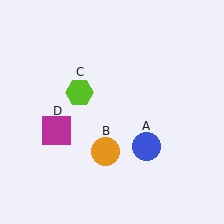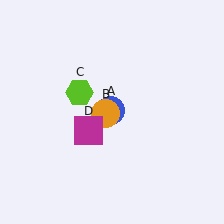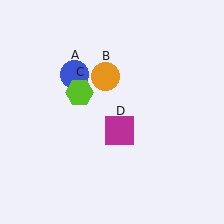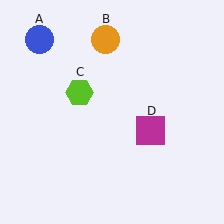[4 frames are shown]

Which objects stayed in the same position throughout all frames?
Lime hexagon (object C) remained stationary.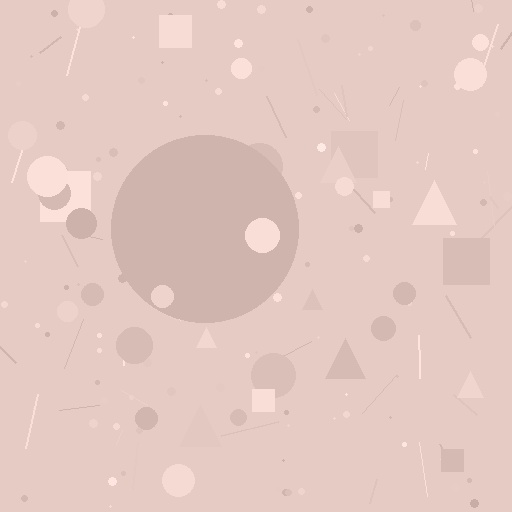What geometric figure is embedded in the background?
A circle is embedded in the background.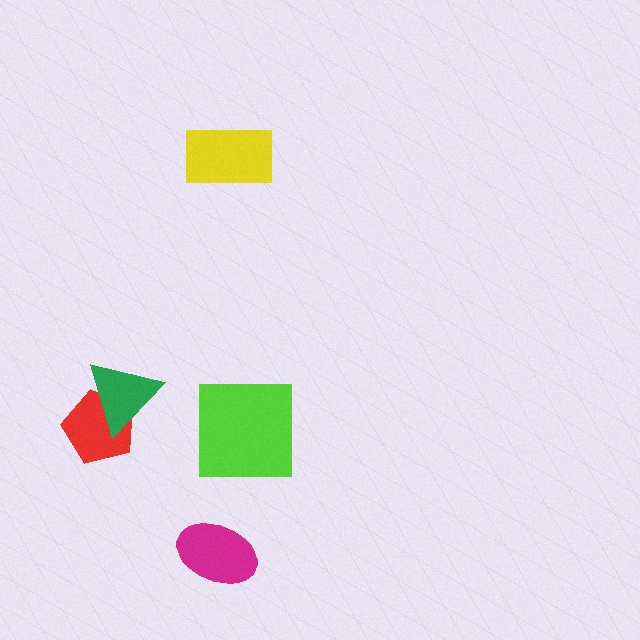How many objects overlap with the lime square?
0 objects overlap with the lime square.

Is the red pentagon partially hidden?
Yes, it is partially covered by another shape.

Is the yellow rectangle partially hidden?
No, no other shape covers it.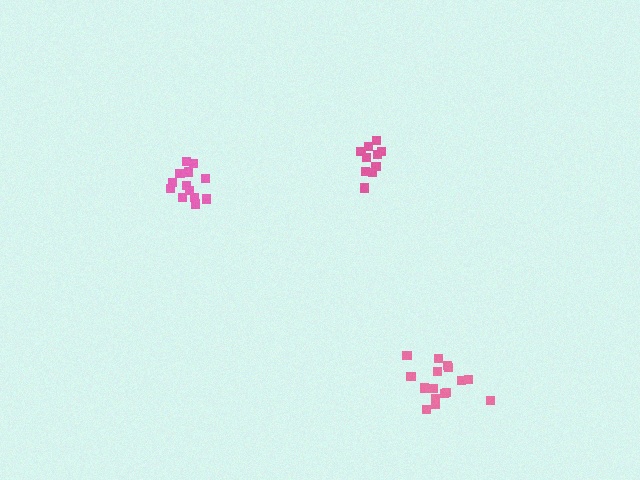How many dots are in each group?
Group 1: 16 dots, Group 2: 11 dots, Group 3: 13 dots (40 total).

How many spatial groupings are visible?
There are 3 spatial groupings.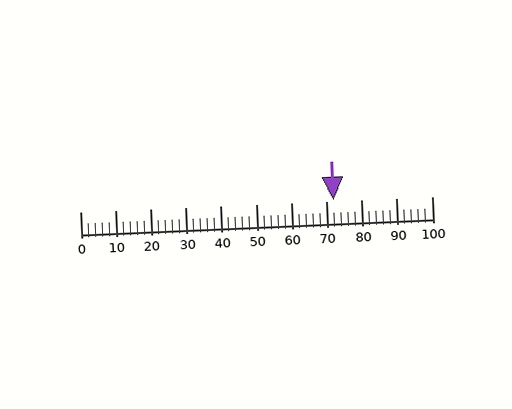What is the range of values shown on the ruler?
The ruler shows values from 0 to 100.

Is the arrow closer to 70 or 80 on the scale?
The arrow is closer to 70.